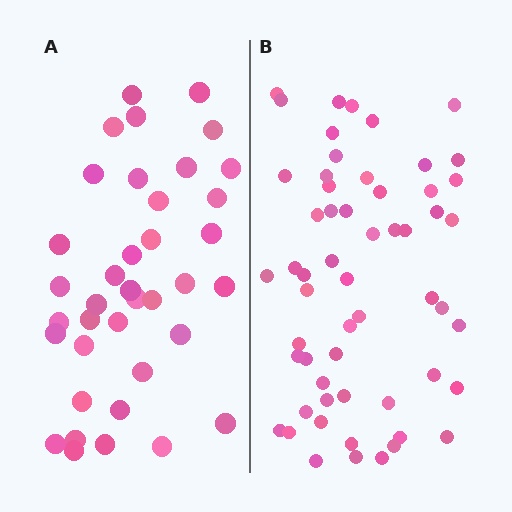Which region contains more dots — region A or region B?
Region B (the right region) has more dots.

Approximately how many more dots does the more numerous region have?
Region B has approximately 20 more dots than region A.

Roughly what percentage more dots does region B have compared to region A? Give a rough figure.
About 50% more.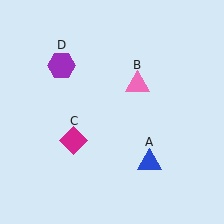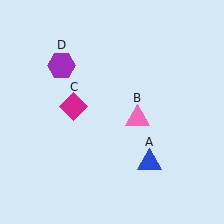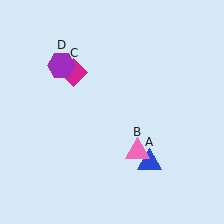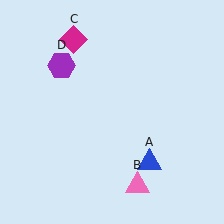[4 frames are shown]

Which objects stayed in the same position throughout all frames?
Blue triangle (object A) and purple hexagon (object D) remained stationary.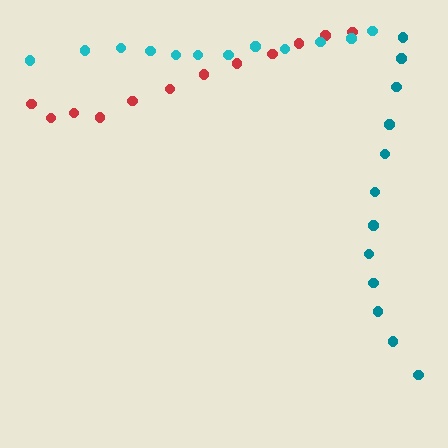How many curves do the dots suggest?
There are 3 distinct paths.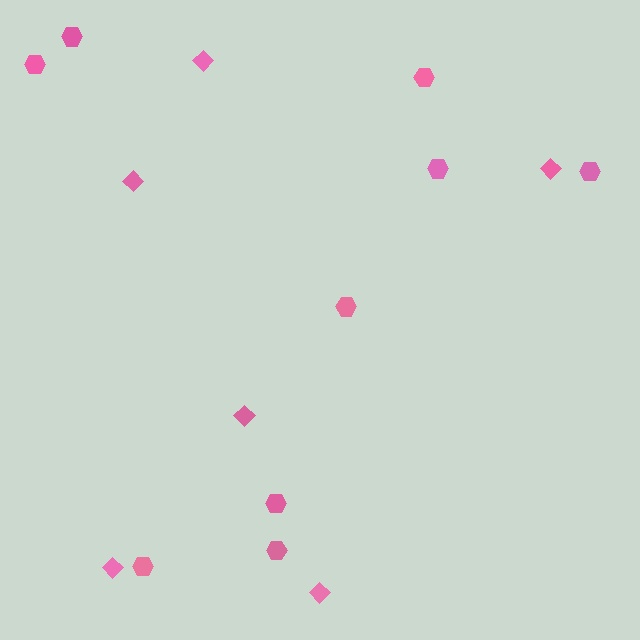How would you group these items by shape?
There are 2 groups: one group of hexagons (9) and one group of diamonds (6).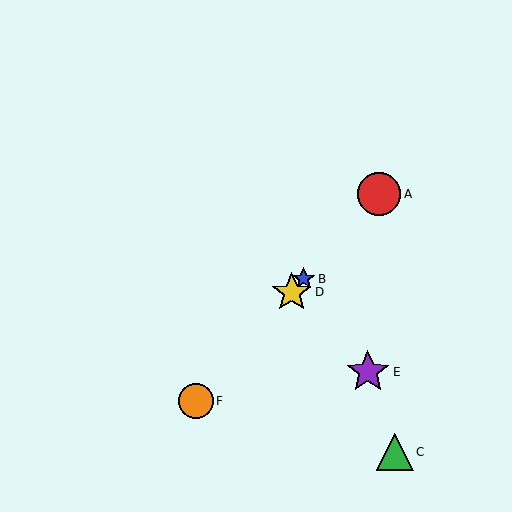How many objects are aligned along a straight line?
4 objects (A, B, D, F) are aligned along a straight line.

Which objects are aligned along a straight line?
Objects A, B, D, F are aligned along a straight line.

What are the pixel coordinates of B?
Object B is at (304, 279).